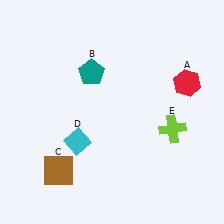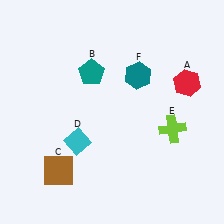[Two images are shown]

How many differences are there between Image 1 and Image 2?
There is 1 difference between the two images.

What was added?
A teal hexagon (F) was added in Image 2.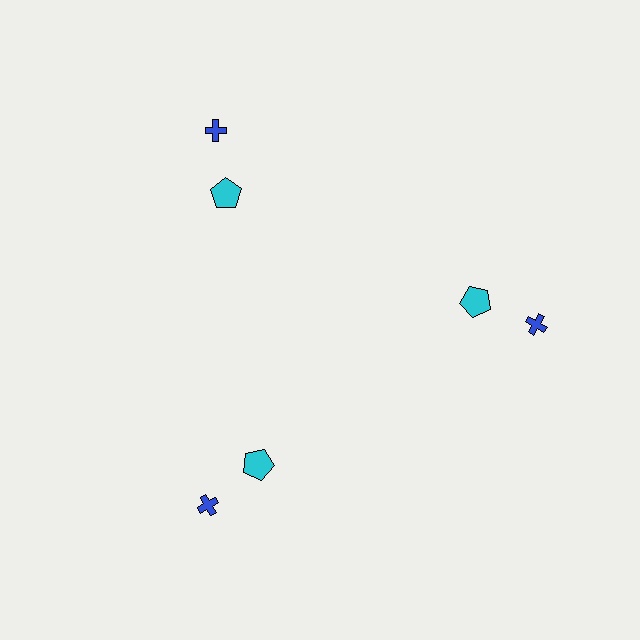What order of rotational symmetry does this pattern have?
This pattern has 3-fold rotational symmetry.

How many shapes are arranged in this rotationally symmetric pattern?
There are 6 shapes, arranged in 3 groups of 2.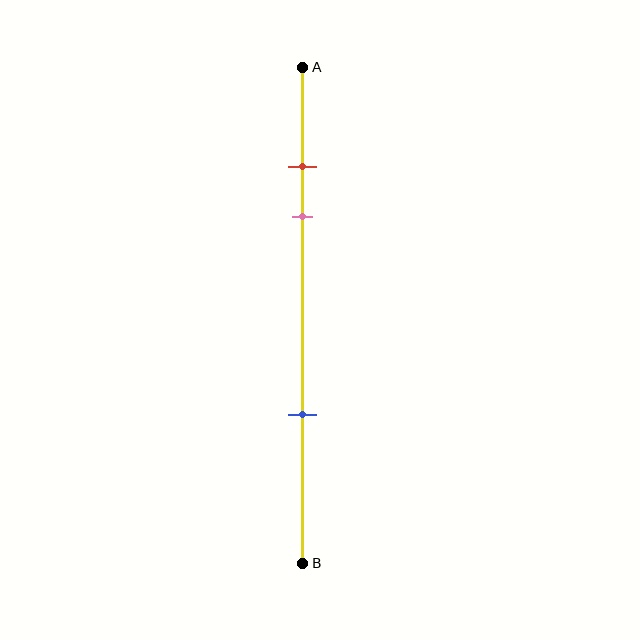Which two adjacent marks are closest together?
The red and pink marks are the closest adjacent pair.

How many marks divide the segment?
There are 3 marks dividing the segment.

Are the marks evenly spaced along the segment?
No, the marks are not evenly spaced.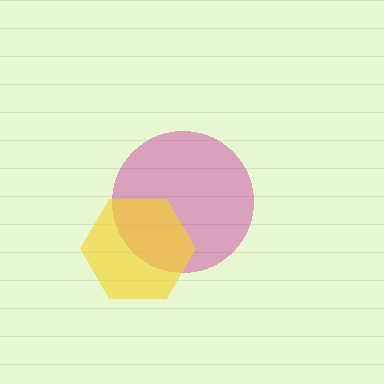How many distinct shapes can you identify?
There are 2 distinct shapes: a magenta circle, a yellow hexagon.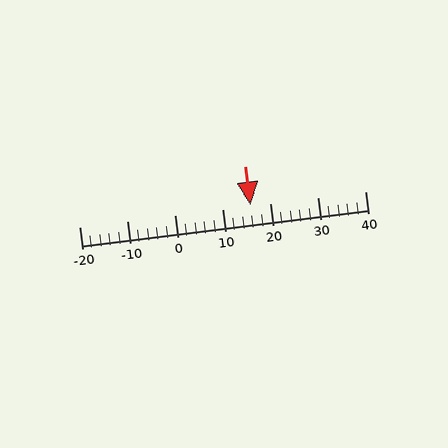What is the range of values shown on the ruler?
The ruler shows values from -20 to 40.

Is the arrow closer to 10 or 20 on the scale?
The arrow is closer to 20.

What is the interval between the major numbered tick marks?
The major tick marks are spaced 10 units apart.